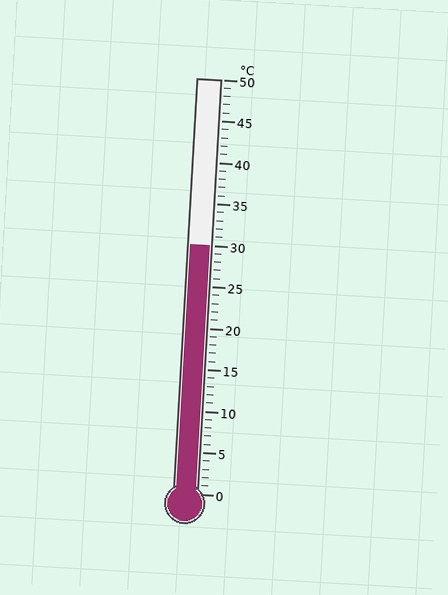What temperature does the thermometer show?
The thermometer shows approximately 30°C.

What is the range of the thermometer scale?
The thermometer scale ranges from 0°C to 50°C.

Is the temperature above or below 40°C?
The temperature is below 40°C.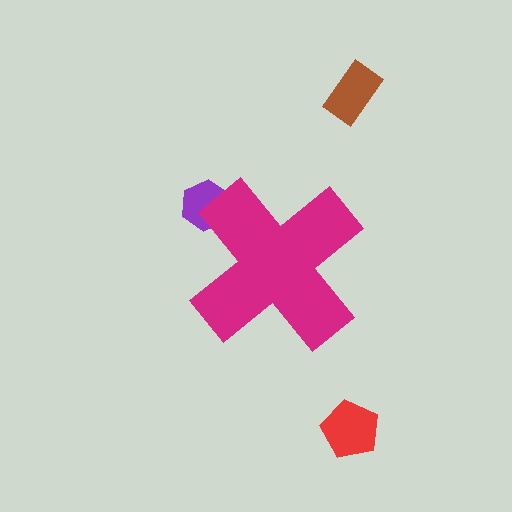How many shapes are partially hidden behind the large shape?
1 shape is partially hidden.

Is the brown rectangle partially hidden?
No, the brown rectangle is fully visible.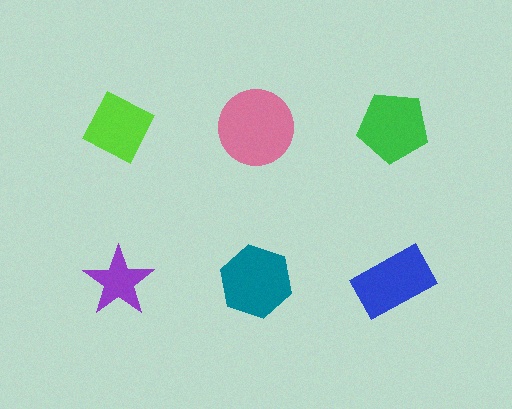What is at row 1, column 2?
A pink circle.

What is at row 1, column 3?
A green pentagon.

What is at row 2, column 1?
A purple star.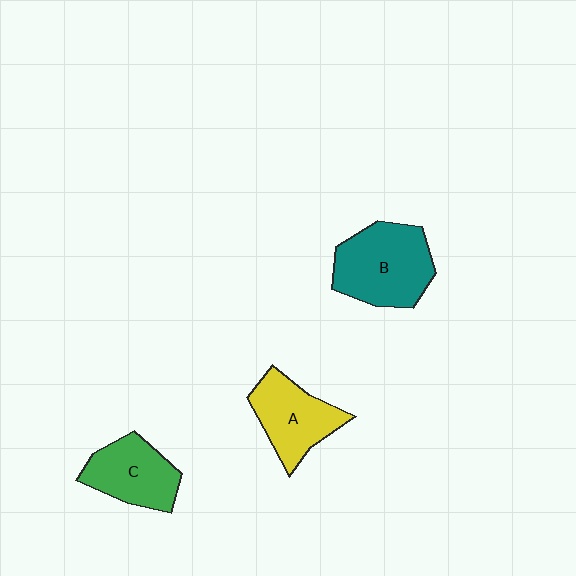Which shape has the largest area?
Shape B (teal).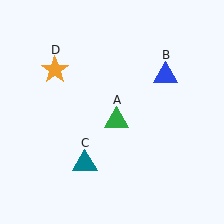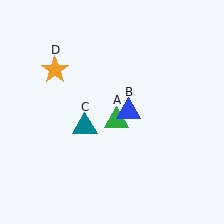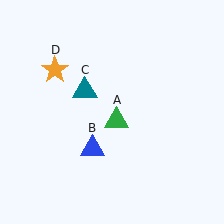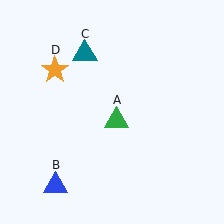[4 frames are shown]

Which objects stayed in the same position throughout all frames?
Green triangle (object A) and orange star (object D) remained stationary.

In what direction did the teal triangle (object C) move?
The teal triangle (object C) moved up.